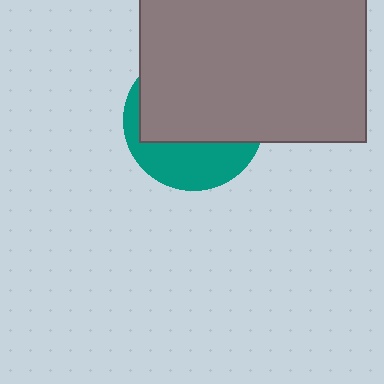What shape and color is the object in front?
The object in front is a gray rectangle.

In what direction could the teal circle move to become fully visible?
The teal circle could move down. That would shift it out from behind the gray rectangle entirely.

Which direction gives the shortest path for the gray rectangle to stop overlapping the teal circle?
Moving up gives the shortest separation.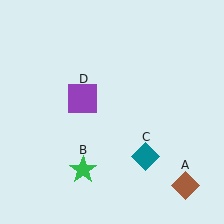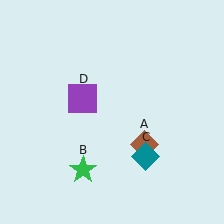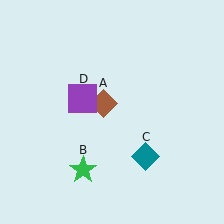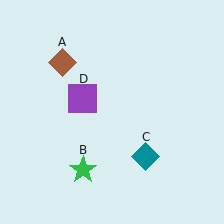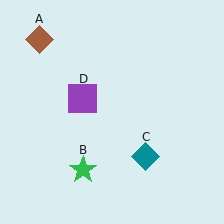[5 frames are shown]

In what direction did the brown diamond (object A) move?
The brown diamond (object A) moved up and to the left.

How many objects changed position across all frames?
1 object changed position: brown diamond (object A).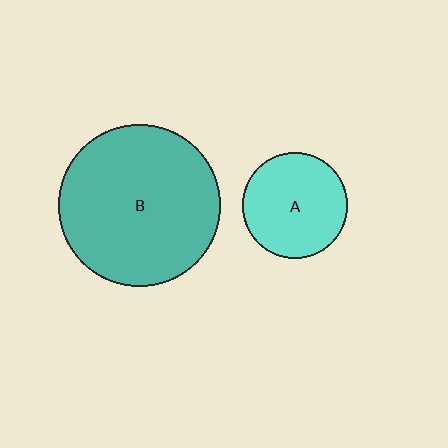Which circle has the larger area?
Circle B (teal).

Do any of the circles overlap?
No, none of the circles overlap.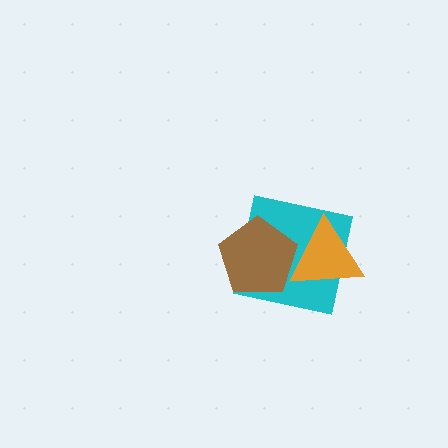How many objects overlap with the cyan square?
2 objects overlap with the cyan square.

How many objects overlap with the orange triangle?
2 objects overlap with the orange triangle.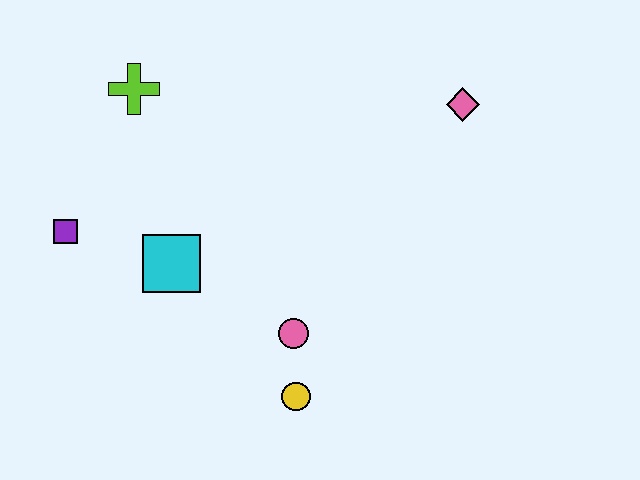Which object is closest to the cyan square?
The purple square is closest to the cyan square.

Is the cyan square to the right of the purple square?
Yes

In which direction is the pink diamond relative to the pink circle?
The pink diamond is above the pink circle.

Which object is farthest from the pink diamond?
The purple square is farthest from the pink diamond.